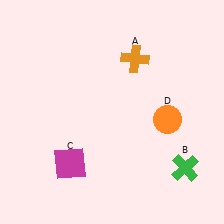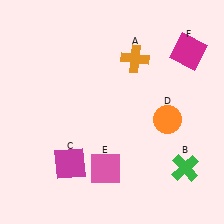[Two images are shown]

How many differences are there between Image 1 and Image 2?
There are 2 differences between the two images.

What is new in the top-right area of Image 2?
A magenta square (F) was added in the top-right area of Image 2.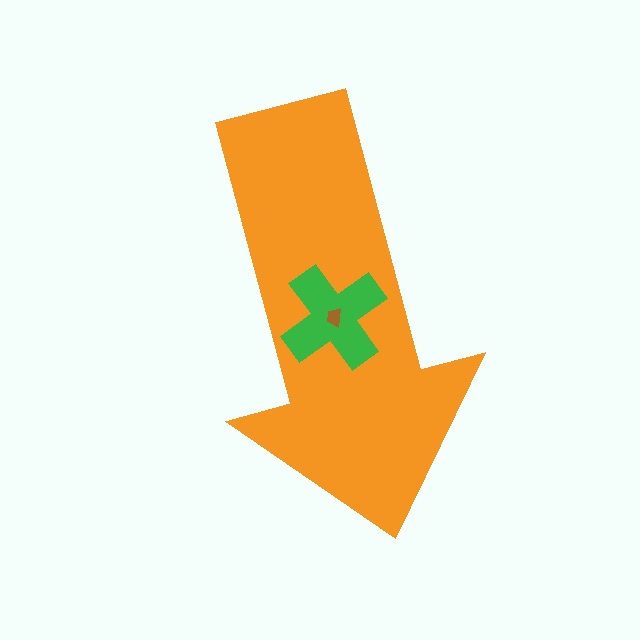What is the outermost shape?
The orange arrow.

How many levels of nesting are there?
3.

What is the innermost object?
The brown trapezoid.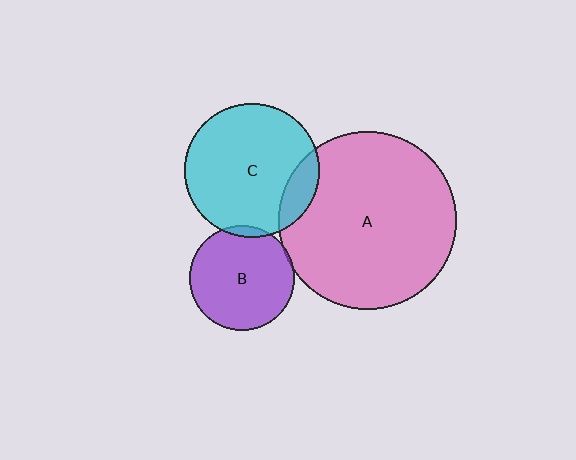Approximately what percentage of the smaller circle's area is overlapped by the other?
Approximately 5%.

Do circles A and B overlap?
Yes.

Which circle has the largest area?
Circle A (pink).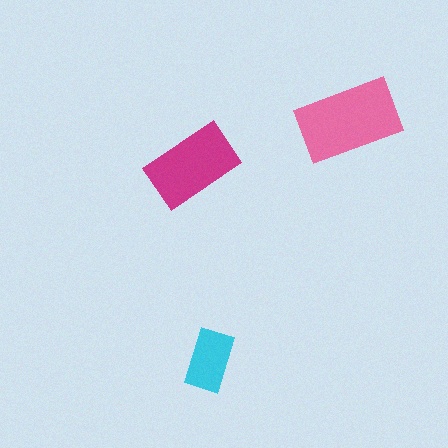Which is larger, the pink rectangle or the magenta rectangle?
The pink one.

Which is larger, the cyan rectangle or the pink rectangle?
The pink one.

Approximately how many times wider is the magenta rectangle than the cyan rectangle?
About 1.5 times wider.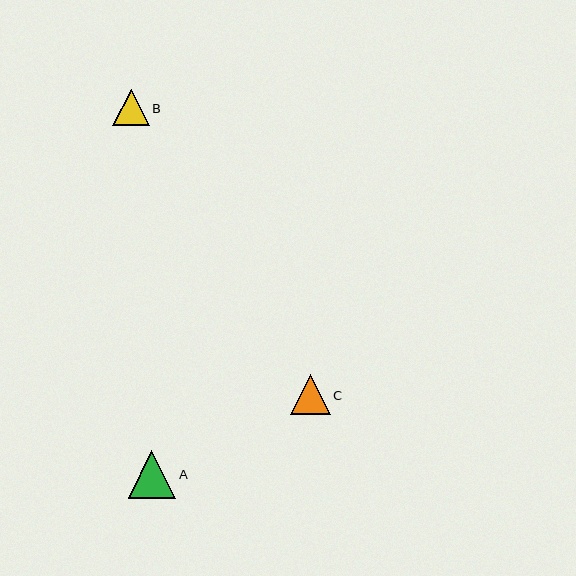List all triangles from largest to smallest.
From largest to smallest: A, C, B.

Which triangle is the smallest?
Triangle B is the smallest with a size of approximately 37 pixels.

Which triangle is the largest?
Triangle A is the largest with a size of approximately 48 pixels.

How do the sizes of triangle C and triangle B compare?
Triangle C and triangle B are approximately the same size.